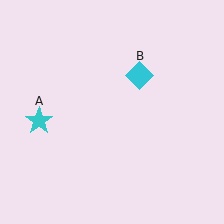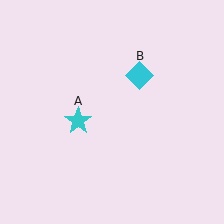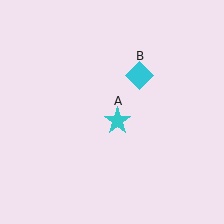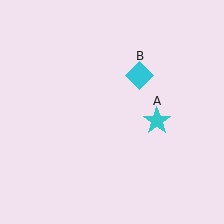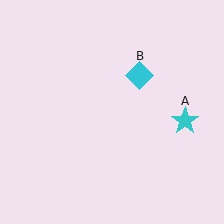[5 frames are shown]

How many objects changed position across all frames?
1 object changed position: cyan star (object A).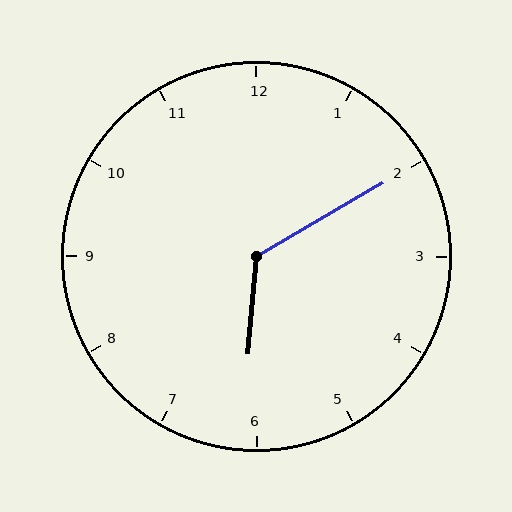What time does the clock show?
6:10.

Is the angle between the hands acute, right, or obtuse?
It is obtuse.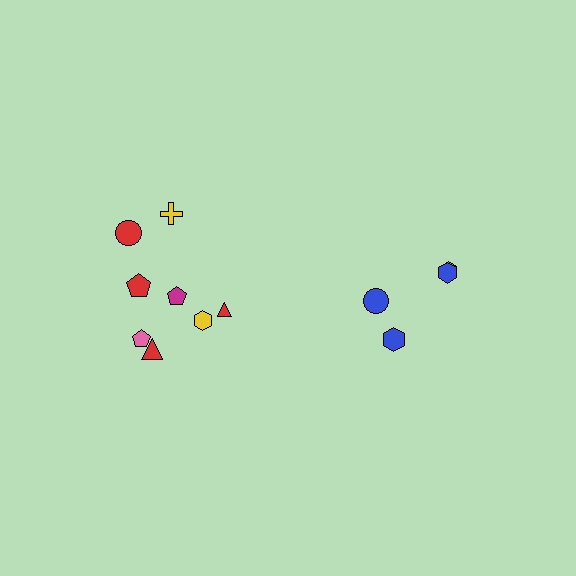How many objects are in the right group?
There are 4 objects.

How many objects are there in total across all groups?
There are 12 objects.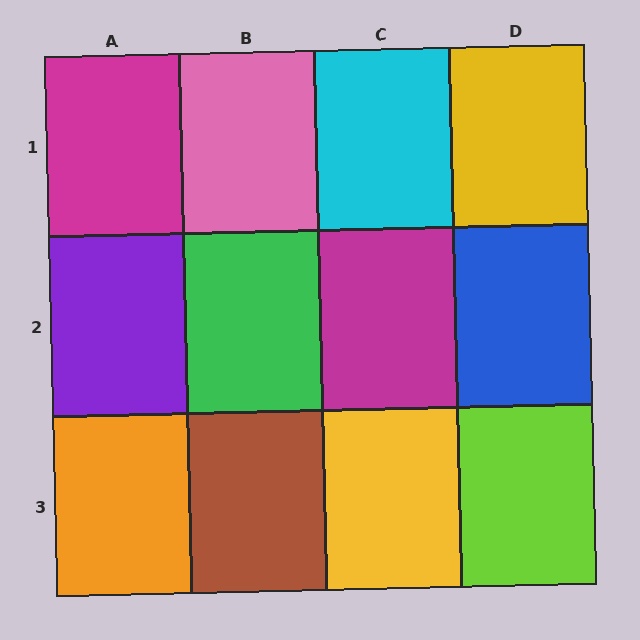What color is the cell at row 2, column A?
Purple.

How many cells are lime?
1 cell is lime.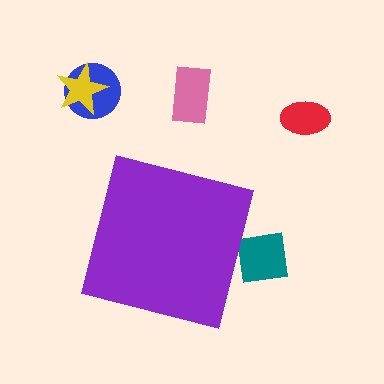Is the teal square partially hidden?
Yes, the teal square is partially hidden behind the purple square.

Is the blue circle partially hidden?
No, the blue circle is fully visible.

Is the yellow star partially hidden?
No, the yellow star is fully visible.